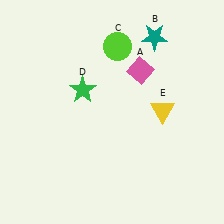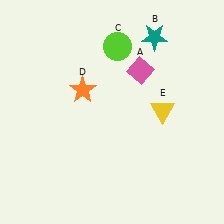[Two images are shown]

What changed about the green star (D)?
In Image 1, D is green. In Image 2, it changed to orange.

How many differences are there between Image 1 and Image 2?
There is 1 difference between the two images.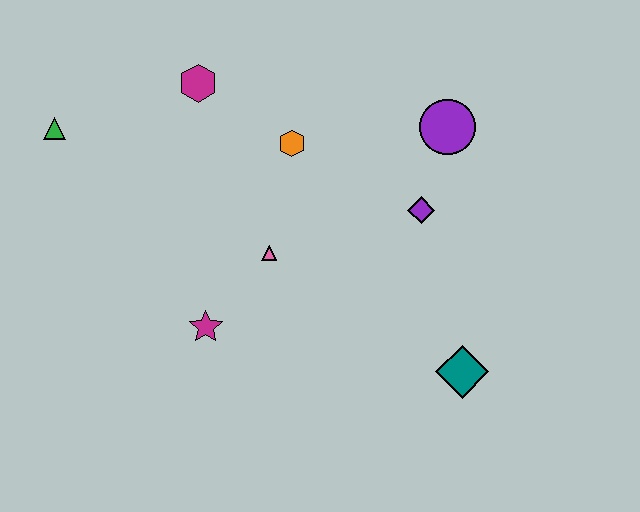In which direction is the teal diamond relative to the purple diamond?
The teal diamond is below the purple diamond.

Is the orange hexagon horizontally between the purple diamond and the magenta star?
Yes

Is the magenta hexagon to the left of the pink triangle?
Yes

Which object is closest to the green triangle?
The magenta hexagon is closest to the green triangle.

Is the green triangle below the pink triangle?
No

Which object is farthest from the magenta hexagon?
The teal diamond is farthest from the magenta hexagon.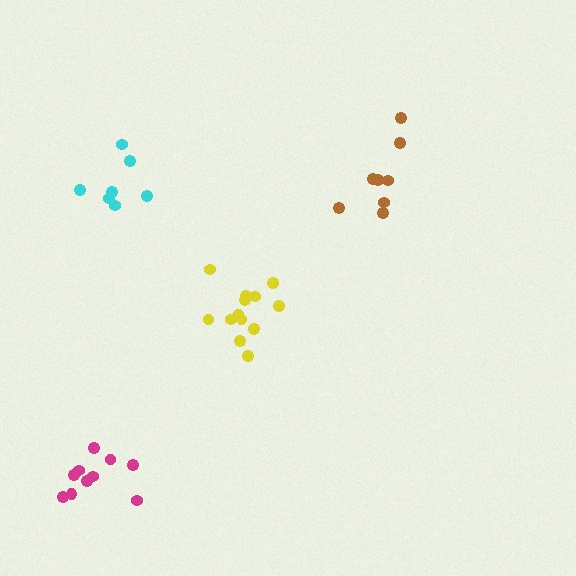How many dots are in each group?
Group 1: 13 dots, Group 2: 8 dots, Group 3: 10 dots, Group 4: 7 dots (38 total).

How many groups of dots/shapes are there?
There are 4 groups.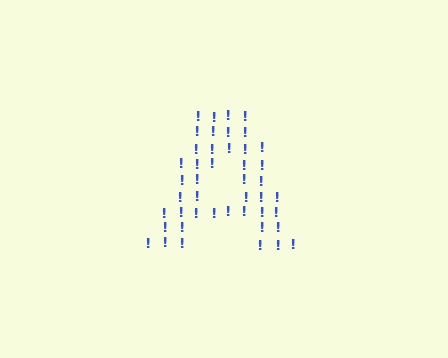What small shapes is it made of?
It is made of small exclamation marks.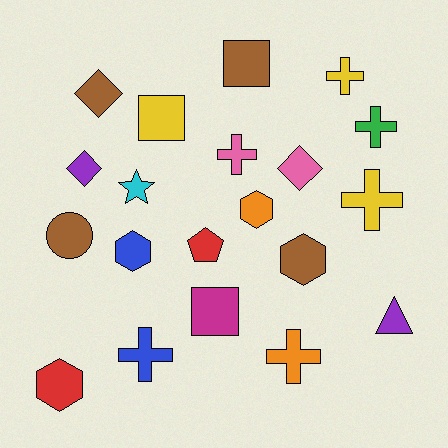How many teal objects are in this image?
There are no teal objects.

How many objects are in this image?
There are 20 objects.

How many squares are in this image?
There are 3 squares.